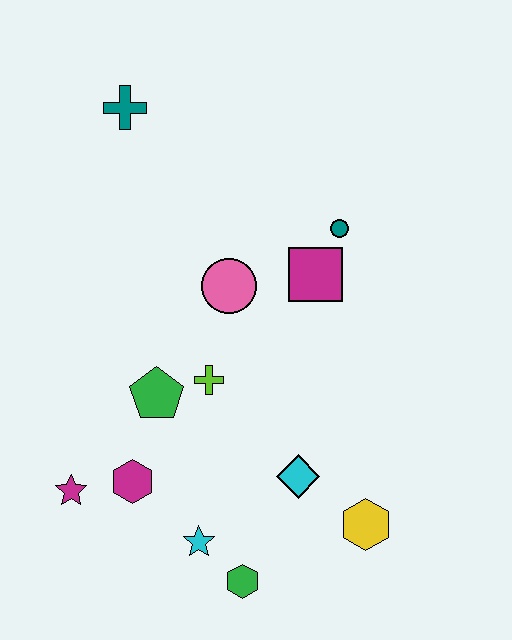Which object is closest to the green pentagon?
The lime cross is closest to the green pentagon.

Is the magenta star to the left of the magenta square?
Yes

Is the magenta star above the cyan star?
Yes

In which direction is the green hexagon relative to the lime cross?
The green hexagon is below the lime cross.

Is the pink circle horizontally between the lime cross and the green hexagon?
Yes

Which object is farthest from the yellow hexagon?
The teal cross is farthest from the yellow hexagon.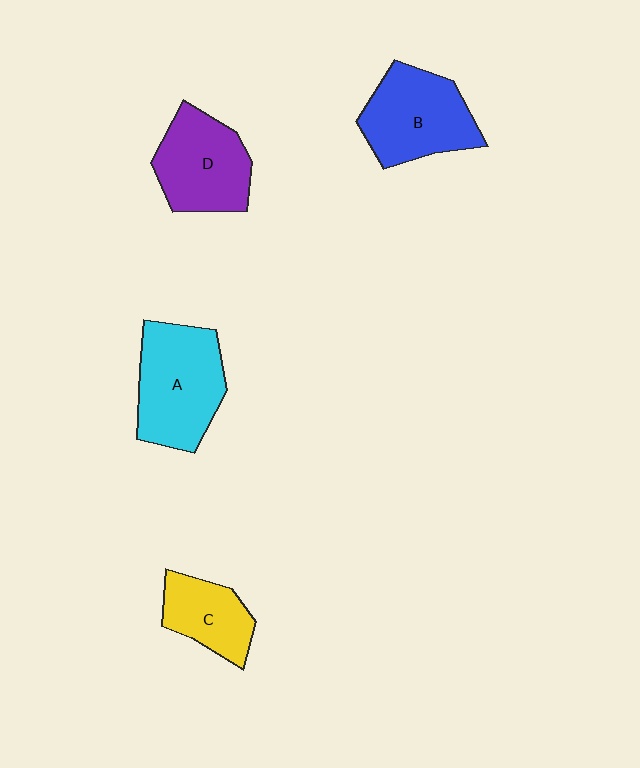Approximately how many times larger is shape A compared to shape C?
Approximately 1.7 times.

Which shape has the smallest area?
Shape C (yellow).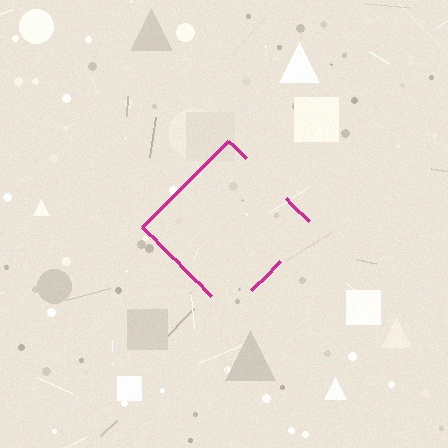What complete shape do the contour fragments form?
The contour fragments form a diamond.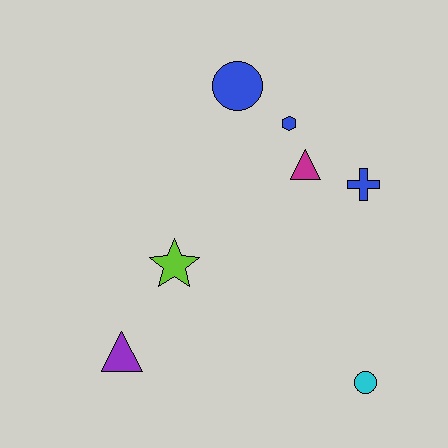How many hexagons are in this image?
There is 1 hexagon.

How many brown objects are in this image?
There are no brown objects.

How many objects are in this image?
There are 7 objects.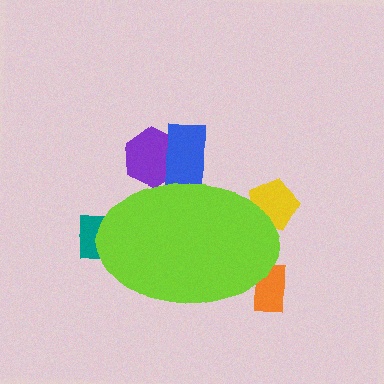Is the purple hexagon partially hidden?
Yes, the purple hexagon is partially hidden behind the lime ellipse.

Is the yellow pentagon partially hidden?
Yes, the yellow pentagon is partially hidden behind the lime ellipse.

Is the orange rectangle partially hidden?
Yes, the orange rectangle is partially hidden behind the lime ellipse.